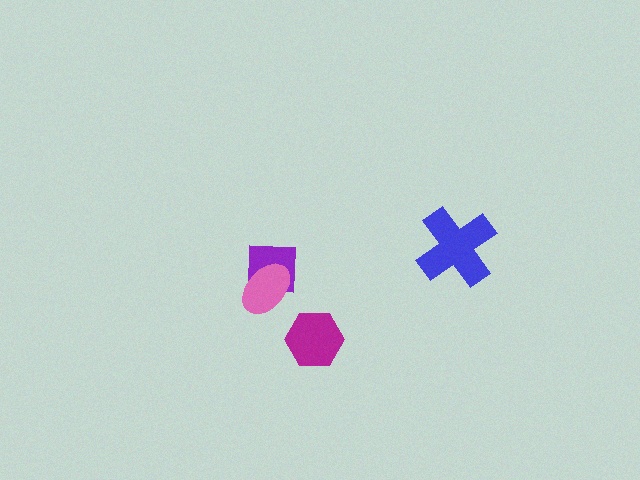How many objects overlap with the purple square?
1 object overlaps with the purple square.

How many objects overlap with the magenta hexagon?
0 objects overlap with the magenta hexagon.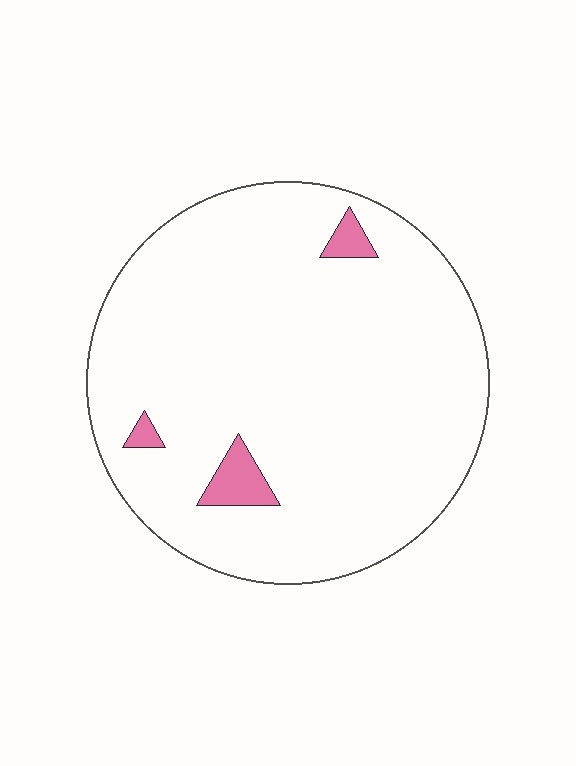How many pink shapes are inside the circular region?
3.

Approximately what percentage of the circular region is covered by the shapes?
Approximately 5%.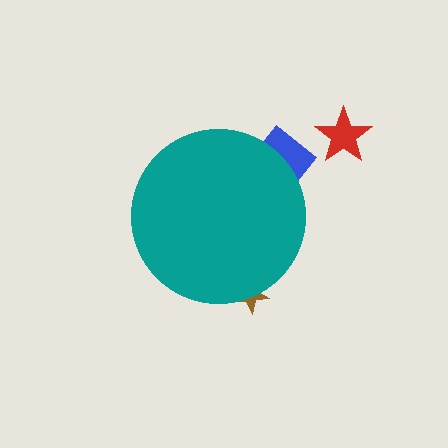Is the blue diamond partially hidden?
Yes, the blue diamond is partially hidden behind the teal circle.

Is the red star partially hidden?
No, the red star is fully visible.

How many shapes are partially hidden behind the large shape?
2 shapes are partially hidden.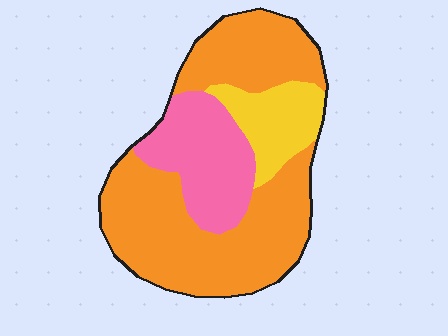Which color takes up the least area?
Yellow, at roughly 15%.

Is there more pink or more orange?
Orange.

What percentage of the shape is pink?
Pink takes up about one quarter (1/4) of the shape.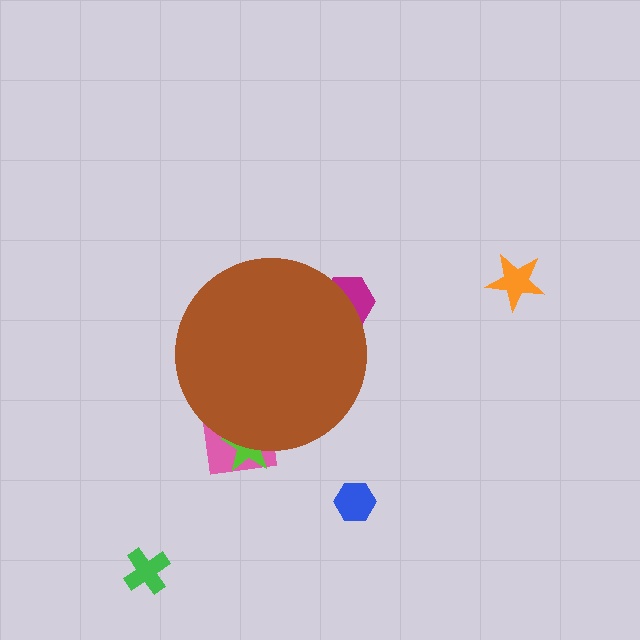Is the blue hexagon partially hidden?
No, the blue hexagon is fully visible.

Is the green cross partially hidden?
No, the green cross is fully visible.